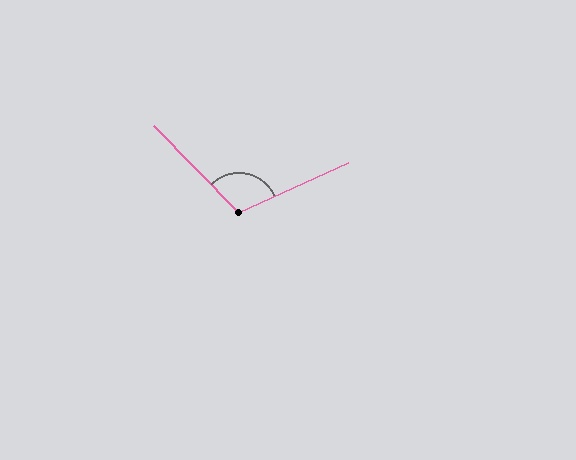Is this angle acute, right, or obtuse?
It is obtuse.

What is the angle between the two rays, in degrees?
Approximately 110 degrees.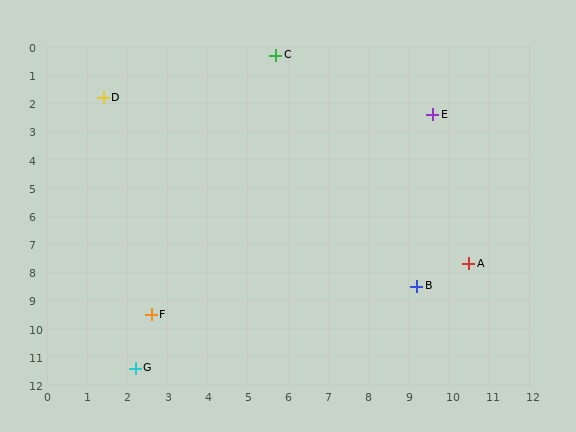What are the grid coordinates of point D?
Point D is at approximately (1.4, 1.8).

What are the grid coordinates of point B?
Point B is at approximately (9.2, 8.5).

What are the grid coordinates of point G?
Point G is at approximately (2.2, 11.4).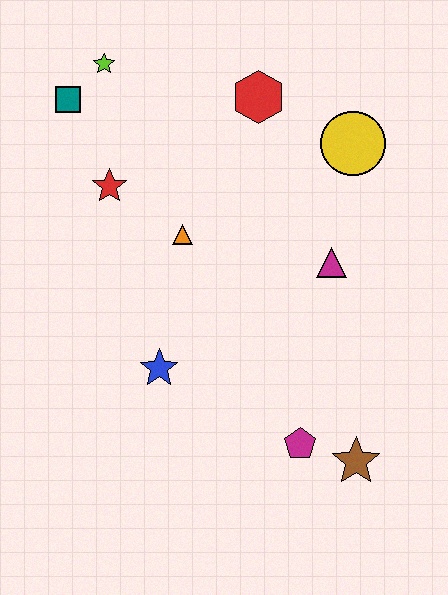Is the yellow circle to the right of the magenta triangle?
Yes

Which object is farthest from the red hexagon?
The brown star is farthest from the red hexagon.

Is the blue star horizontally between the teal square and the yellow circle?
Yes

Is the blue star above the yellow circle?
No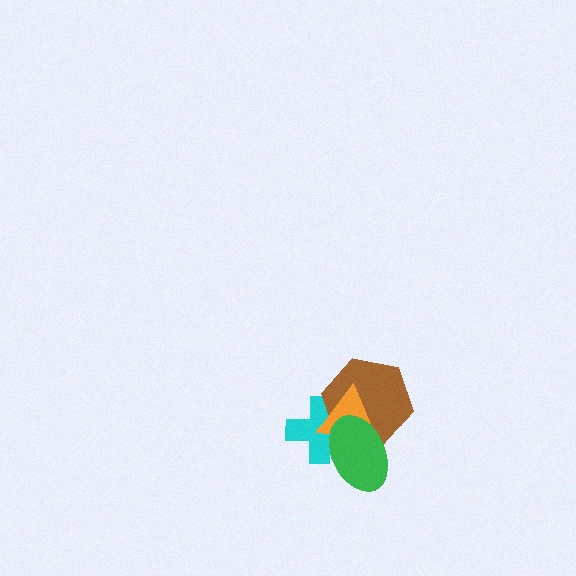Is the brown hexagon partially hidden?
Yes, it is partially covered by another shape.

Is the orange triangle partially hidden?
Yes, it is partially covered by another shape.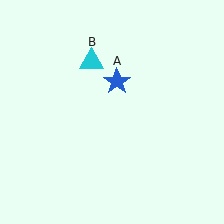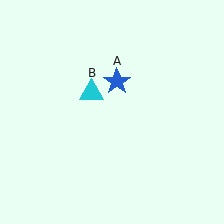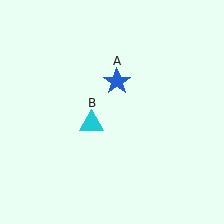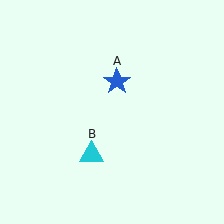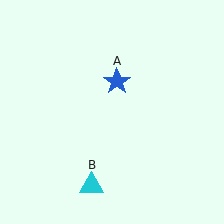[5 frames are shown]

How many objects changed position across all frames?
1 object changed position: cyan triangle (object B).